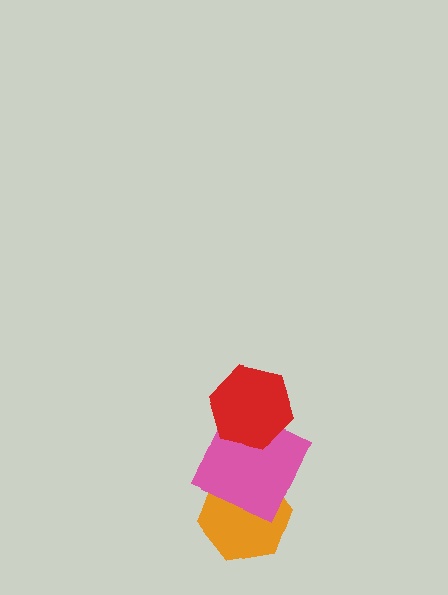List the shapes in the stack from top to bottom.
From top to bottom: the red hexagon, the pink square, the orange hexagon.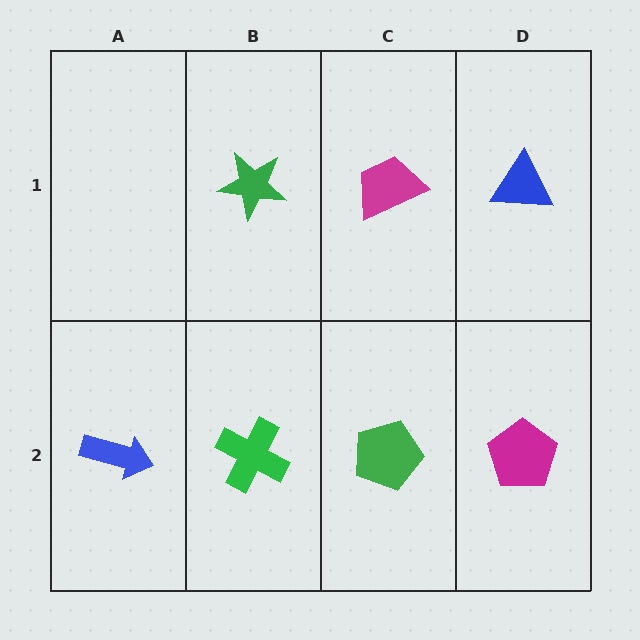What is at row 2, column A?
A blue arrow.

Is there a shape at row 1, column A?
No, that cell is empty.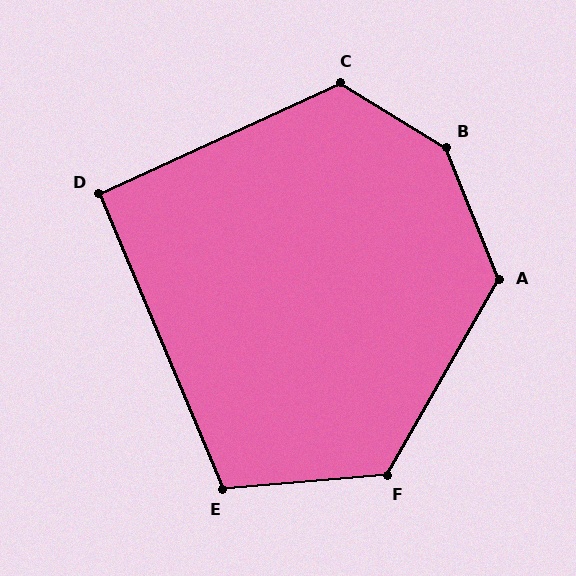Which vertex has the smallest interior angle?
D, at approximately 92 degrees.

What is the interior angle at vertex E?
Approximately 108 degrees (obtuse).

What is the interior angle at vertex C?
Approximately 124 degrees (obtuse).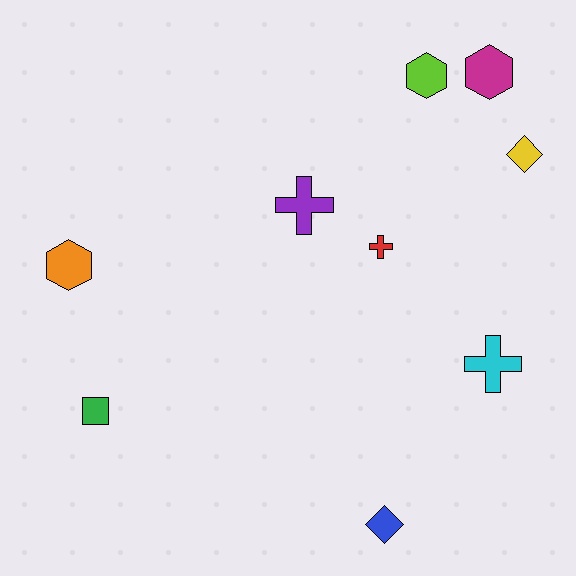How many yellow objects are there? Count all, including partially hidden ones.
There is 1 yellow object.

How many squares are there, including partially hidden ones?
There is 1 square.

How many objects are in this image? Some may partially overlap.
There are 9 objects.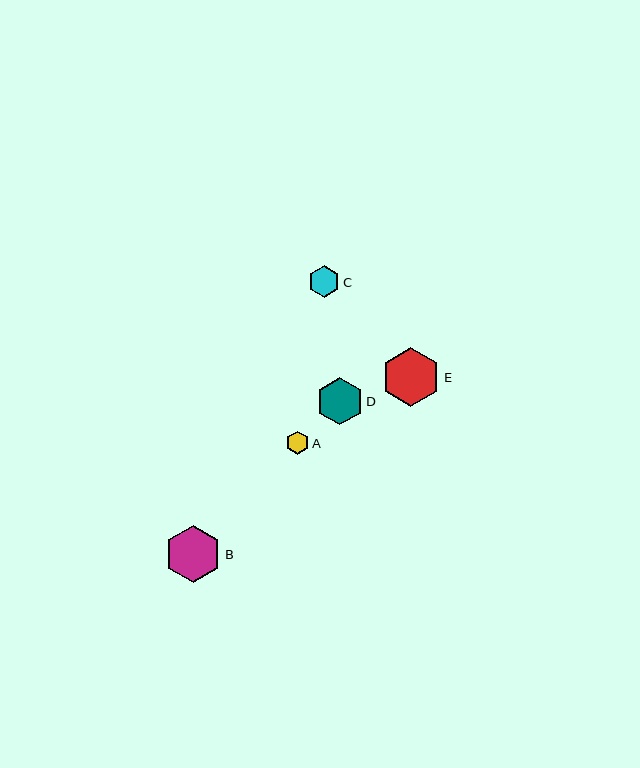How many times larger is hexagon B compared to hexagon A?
Hexagon B is approximately 2.5 times the size of hexagon A.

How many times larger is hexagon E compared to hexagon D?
Hexagon E is approximately 1.3 times the size of hexagon D.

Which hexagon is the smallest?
Hexagon A is the smallest with a size of approximately 23 pixels.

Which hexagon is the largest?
Hexagon E is the largest with a size of approximately 59 pixels.